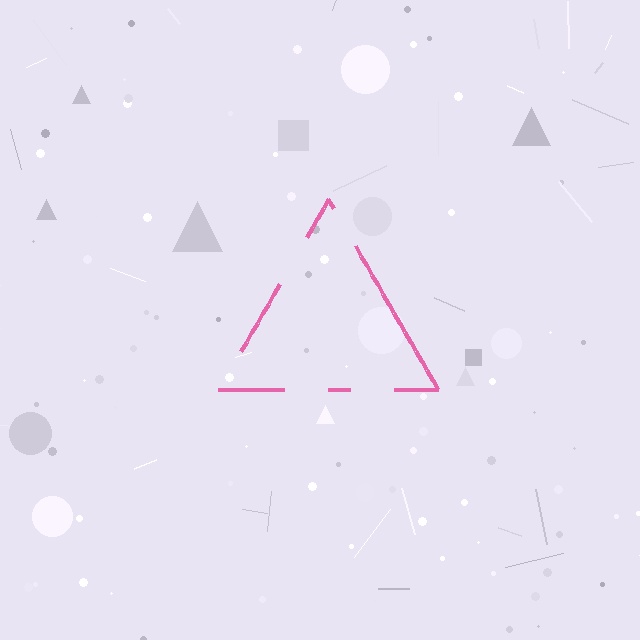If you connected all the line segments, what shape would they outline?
They would outline a triangle.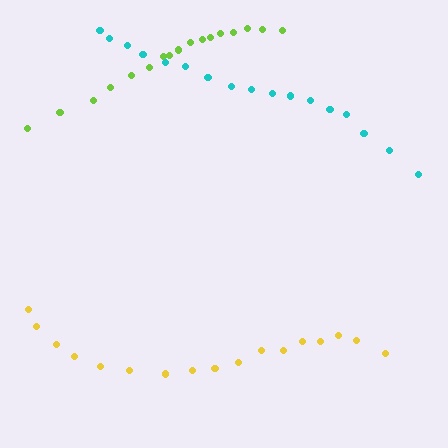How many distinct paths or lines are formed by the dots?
There are 3 distinct paths.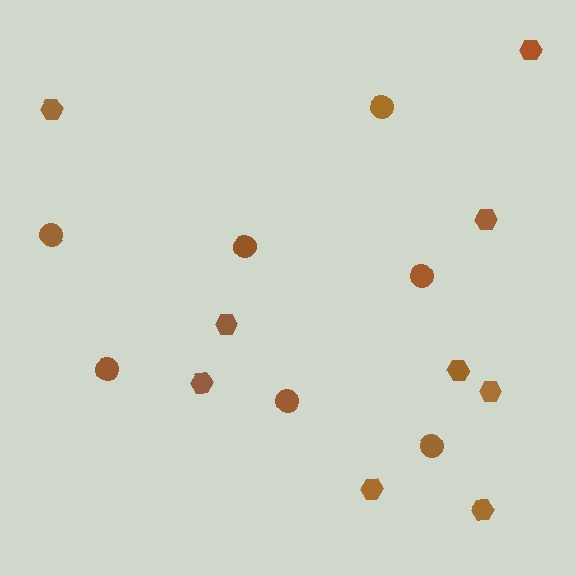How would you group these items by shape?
There are 2 groups: one group of circles (7) and one group of hexagons (9).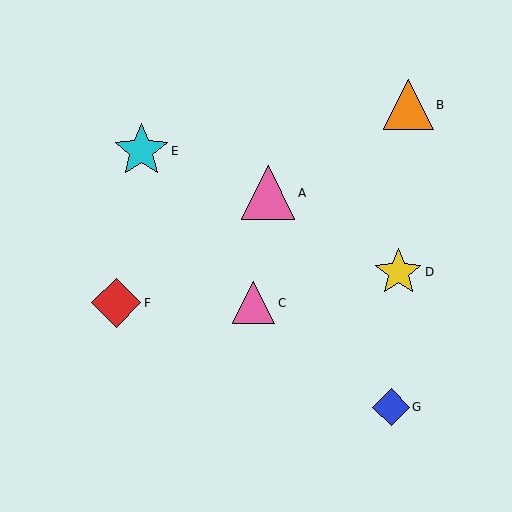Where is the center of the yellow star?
The center of the yellow star is at (398, 272).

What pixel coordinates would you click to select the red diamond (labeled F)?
Click at (116, 303) to select the red diamond F.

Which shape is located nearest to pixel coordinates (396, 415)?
The blue diamond (labeled G) at (391, 407) is nearest to that location.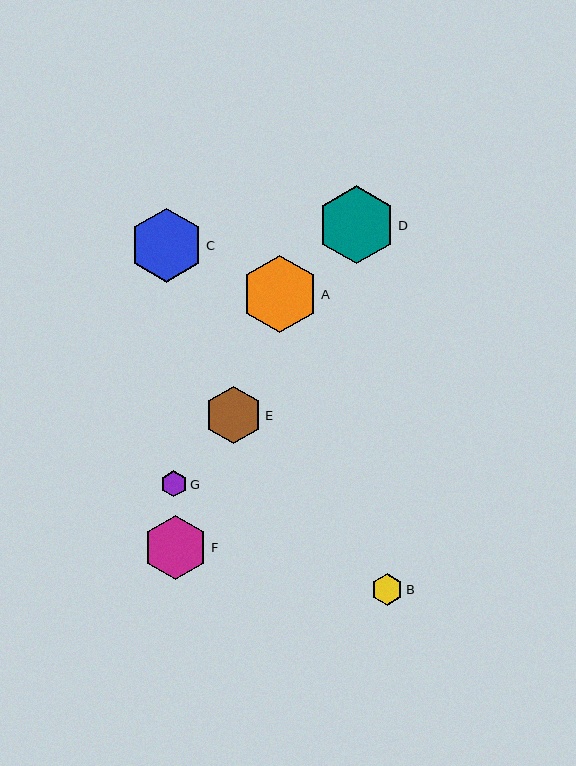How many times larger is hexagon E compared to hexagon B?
Hexagon E is approximately 1.8 times the size of hexagon B.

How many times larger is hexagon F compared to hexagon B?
Hexagon F is approximately 2.0 times the size of hexagon B.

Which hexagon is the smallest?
Hexagon G is the smallest with a size of approximately 26 pixels.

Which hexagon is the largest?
Hexagon D is the largest with a size of approximately 78 pixels.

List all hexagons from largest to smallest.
From largest to smallest: D, A, C, F, E, B, G.